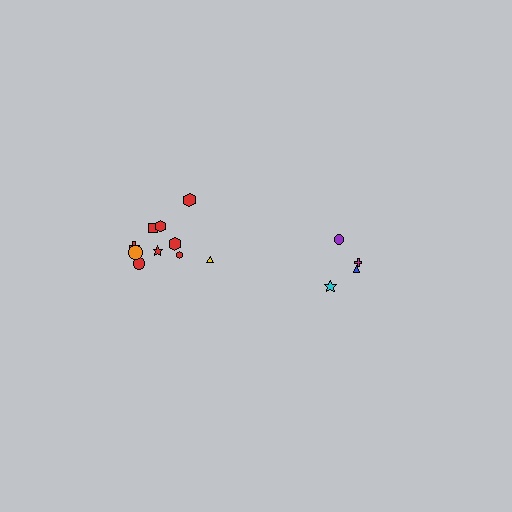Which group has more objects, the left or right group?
The left group.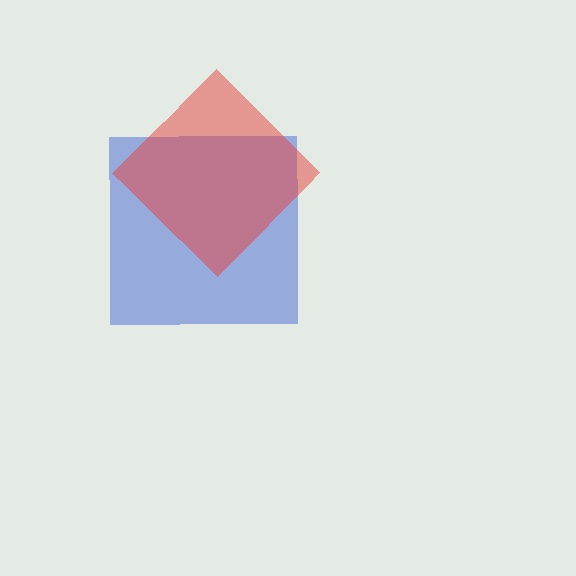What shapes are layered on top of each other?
The layered shapes are: a blue square, a red diamond.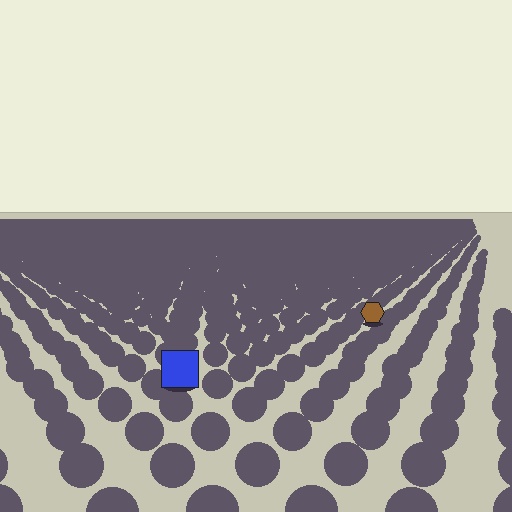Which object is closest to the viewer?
The blue square is closest. The texture marks near it are larger and more spread out.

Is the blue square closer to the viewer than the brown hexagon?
Yes. The blue square is closer — you can tell from the texture gradient: the ground texture is coarser near it.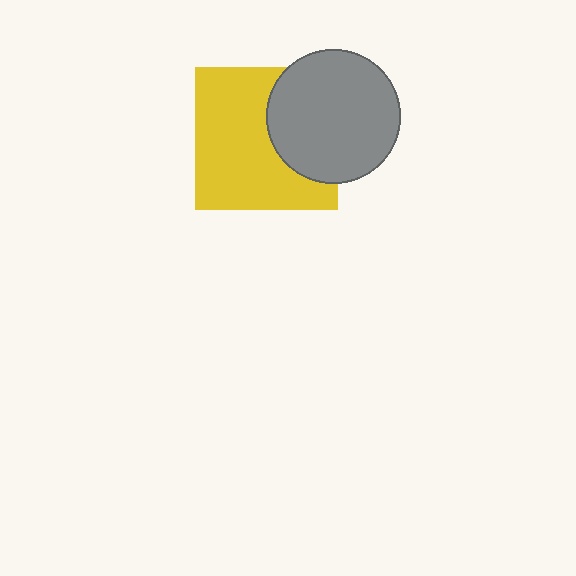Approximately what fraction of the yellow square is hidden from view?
Roughly 35% of the yellow square is hidden behind the gray circle.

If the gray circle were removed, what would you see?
You would see the complete yellow square.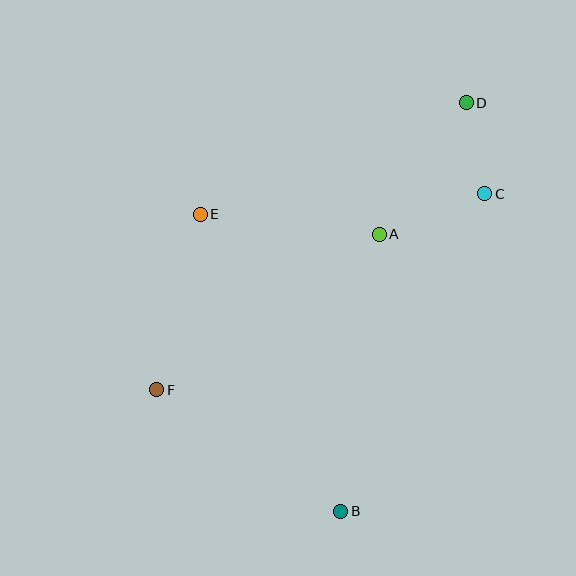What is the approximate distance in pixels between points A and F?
The distance between A and F is approximately 271 pixels.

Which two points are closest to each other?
Points C and D are closest to each other.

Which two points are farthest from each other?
Points B and D are farthest from each other.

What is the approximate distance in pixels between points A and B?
The distance between A and B is approximately 280 pixels.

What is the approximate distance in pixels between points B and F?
The distance between B and F is approximately 220 pixels.